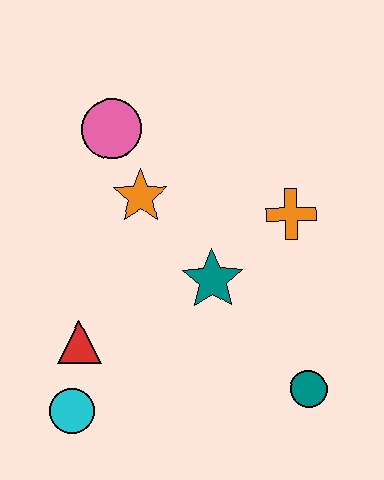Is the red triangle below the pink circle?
Yes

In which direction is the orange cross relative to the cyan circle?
The orange cross is to the right of the cyan circle.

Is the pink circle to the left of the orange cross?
Yes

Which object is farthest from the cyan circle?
The orange cross is farthest from the cyan circle.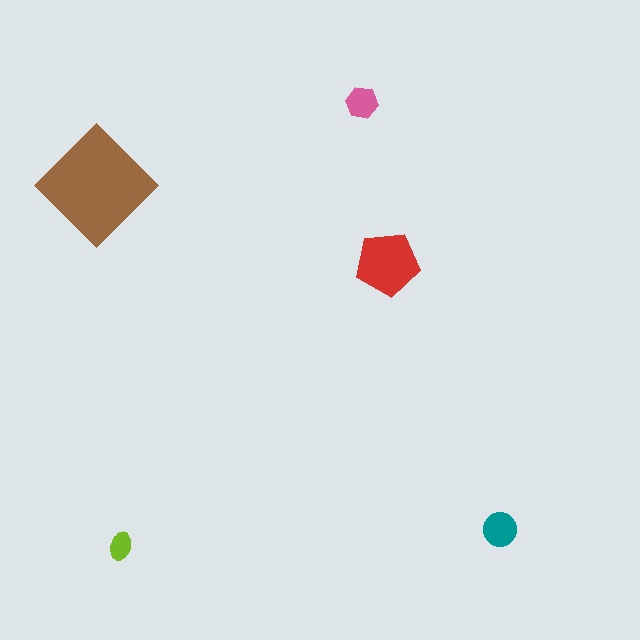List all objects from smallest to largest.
The lime ellipse, the pink hexagon, the teal circle, the red pentagon, the brown diamond.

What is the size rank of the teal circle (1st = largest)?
3rd.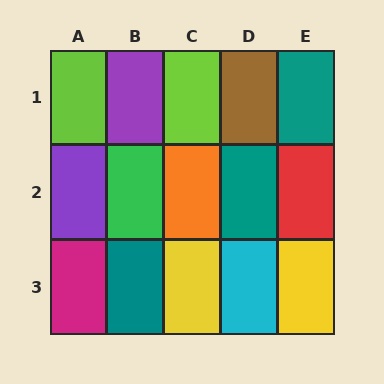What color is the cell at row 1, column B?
Purple.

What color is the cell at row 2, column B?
Green.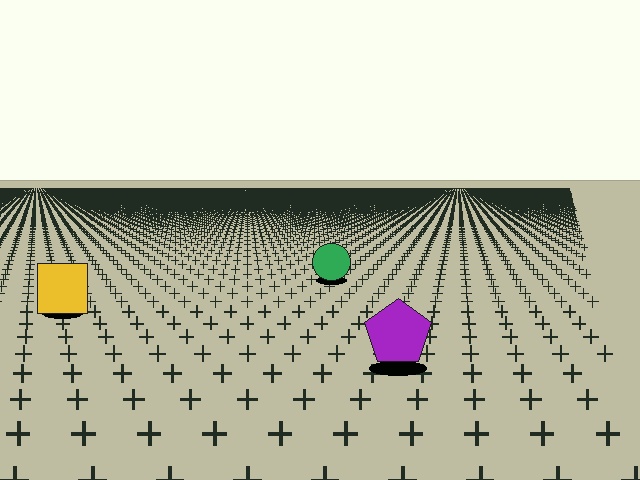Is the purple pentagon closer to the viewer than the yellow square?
Yes. The purple pentagon is closer — you can tell from the texture gradient: the ground texture is coarser near it.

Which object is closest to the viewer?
The purple pentagon is closest. The texture marks near it are larger and more spread out.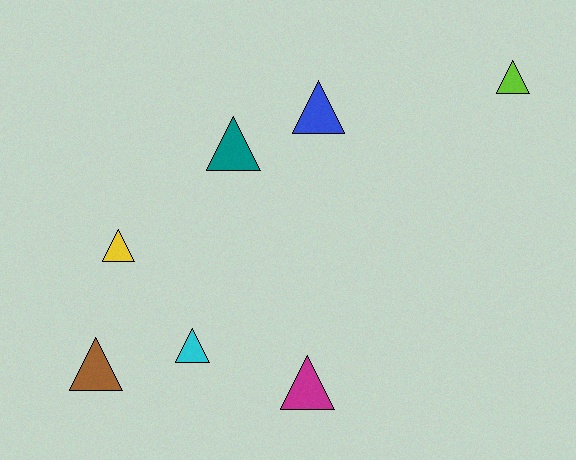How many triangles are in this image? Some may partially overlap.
There are 7 triangles.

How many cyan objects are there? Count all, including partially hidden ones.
There is 1 cyan object.